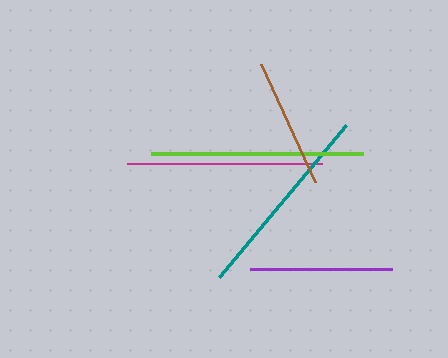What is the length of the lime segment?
The lime segment is approximately 212 pixels long.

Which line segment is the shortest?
The brown line is the shortest at approximately 130 pixels.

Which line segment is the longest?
The lime line is the longest at approximately 212 pixels.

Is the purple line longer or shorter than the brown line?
The purple line is longer than the brown line.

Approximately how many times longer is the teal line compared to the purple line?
The teal line is approximately 1.4 times the length of the purple line.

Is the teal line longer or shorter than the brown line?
The teal line is longer than the brown line.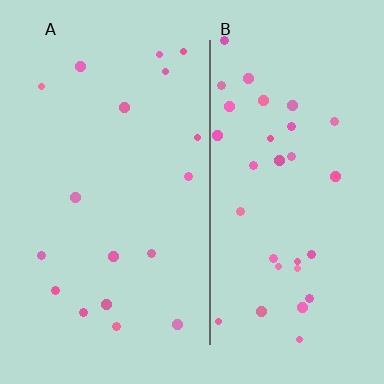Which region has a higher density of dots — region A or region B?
B (the right).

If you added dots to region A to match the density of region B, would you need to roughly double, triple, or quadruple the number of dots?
Approximately double.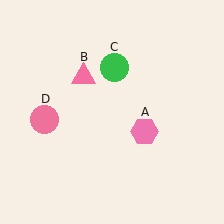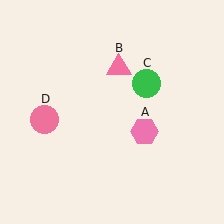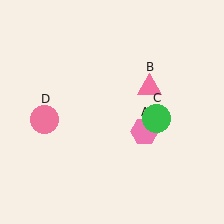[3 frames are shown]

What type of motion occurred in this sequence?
The pink triangle (object B), green circle (object C) rotated clockwise around the center of the scene.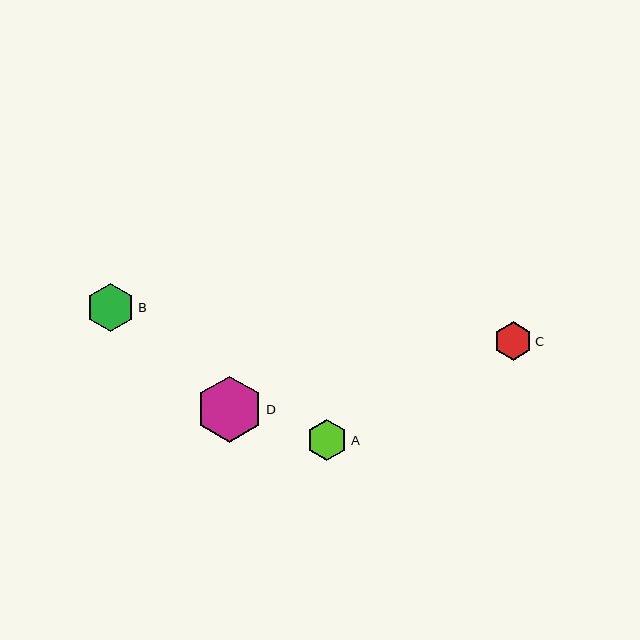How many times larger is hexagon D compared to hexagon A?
Hexagon D is approximately 1.6 times the size of hexagon A.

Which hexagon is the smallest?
Hexagon C is the smallest with a size of approximately 39 pixels.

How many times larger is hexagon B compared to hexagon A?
Hexagon B is approximately 1.2 times the size of hexagon A.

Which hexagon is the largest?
Hexagon D is the largest with a size of approximately 66 pixels.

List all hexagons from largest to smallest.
From largest to smallest: D, B, A, C.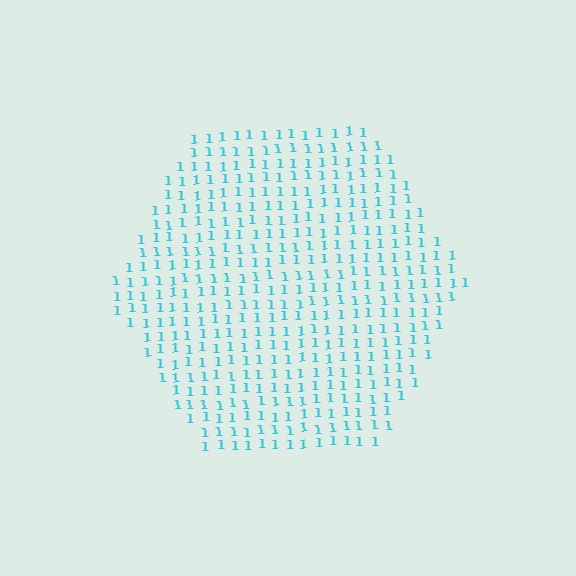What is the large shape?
The large shape is a hexagon.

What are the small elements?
The small elements are digit 1's.